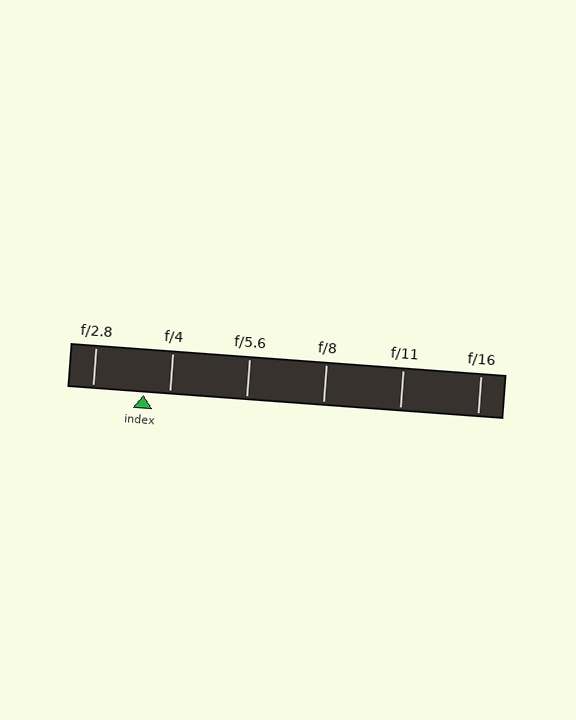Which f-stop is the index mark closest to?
The index mark is closest to f/4.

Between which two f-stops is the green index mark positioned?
The index mark is between f/2.8 and f/4.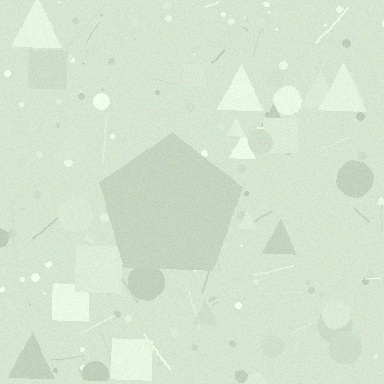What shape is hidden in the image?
A pentagon is hidden in the image.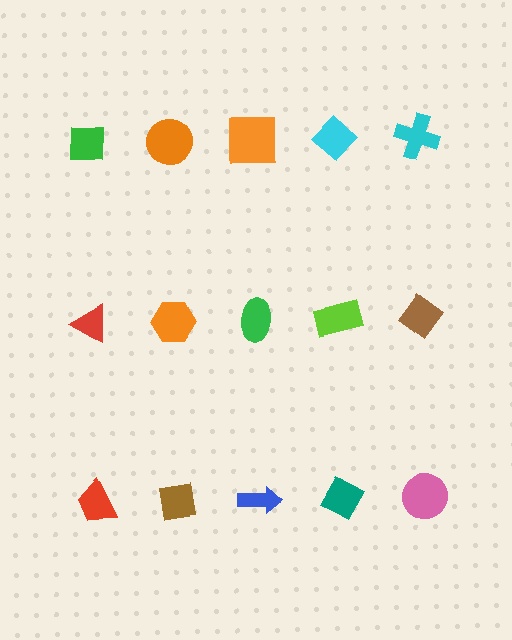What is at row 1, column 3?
An orange square.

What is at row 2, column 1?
A red triangle.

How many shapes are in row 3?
5 shapes.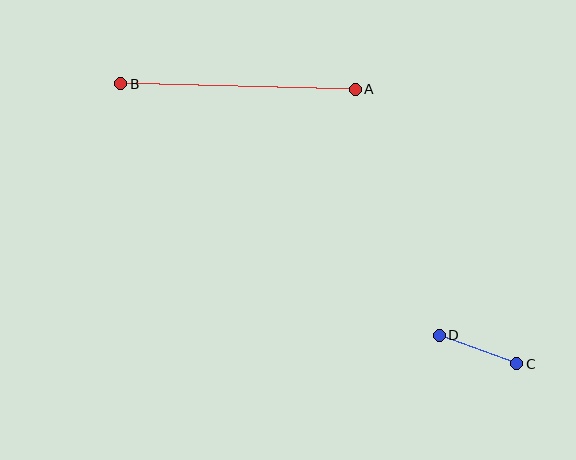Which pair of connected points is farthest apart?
Points A and B are farthest apart.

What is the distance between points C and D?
The distance is approximately 83 pixels.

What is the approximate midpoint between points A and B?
The midpoint is at approximately (238, 86) pixels.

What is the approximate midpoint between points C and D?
The midpoint is at approximately (478, 350) pixels.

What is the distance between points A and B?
The distance is approximately 234 pixels.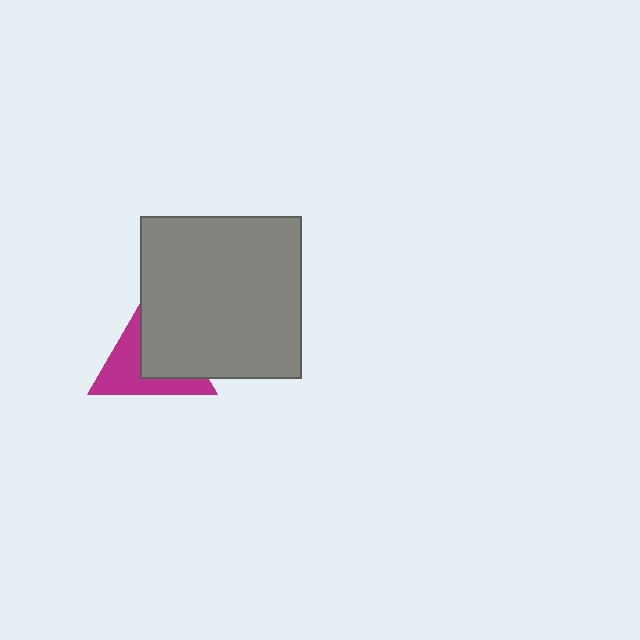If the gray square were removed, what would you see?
You would see the complete magenta triangle.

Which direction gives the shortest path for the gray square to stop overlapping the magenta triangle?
Moving right gives the shortest separation.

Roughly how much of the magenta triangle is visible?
About half of it is visible (roughly 48%).